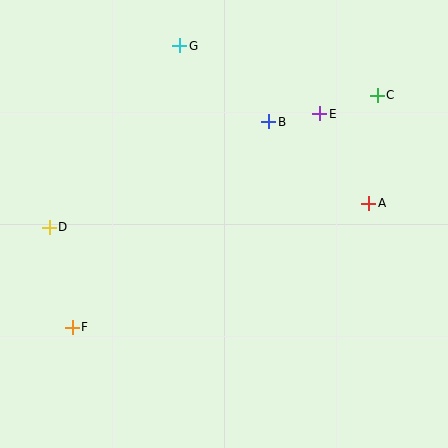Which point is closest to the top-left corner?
Point G is closest to the top-left corner.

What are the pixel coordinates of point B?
Point B is at (269, 122).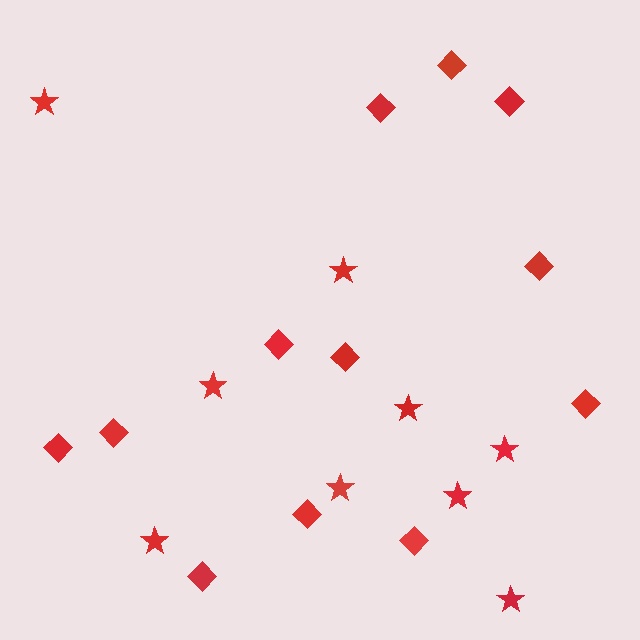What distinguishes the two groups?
There are 2 groups: one group of diamonds (12) and one group of stars (9).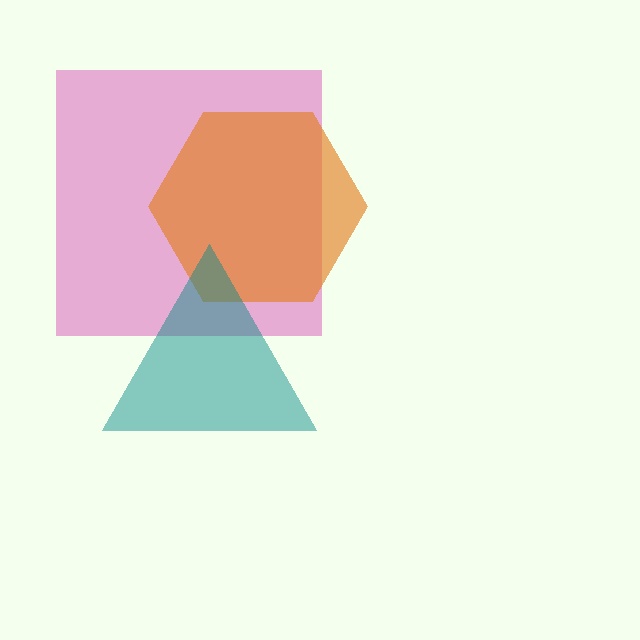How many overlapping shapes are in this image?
There are 3 overlapping shapes in the image.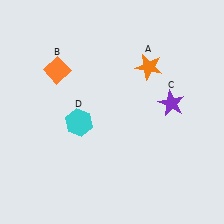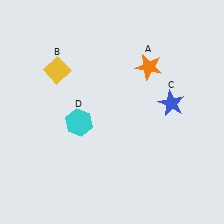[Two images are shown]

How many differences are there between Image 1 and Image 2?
There are 2 differences between the two images.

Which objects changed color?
B changed from orange to yellow. C changed from purple to blue.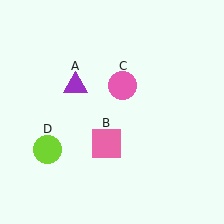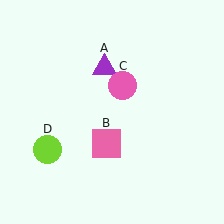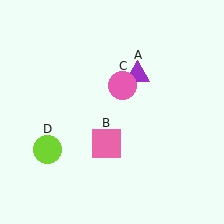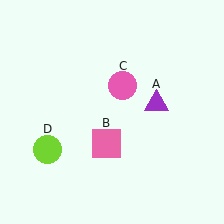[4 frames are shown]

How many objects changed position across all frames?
1 object changed position: purple triangle (object A).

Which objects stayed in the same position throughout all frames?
Pink square (object B) and pink circle (object C) and lime circle (object D) remained stationary.